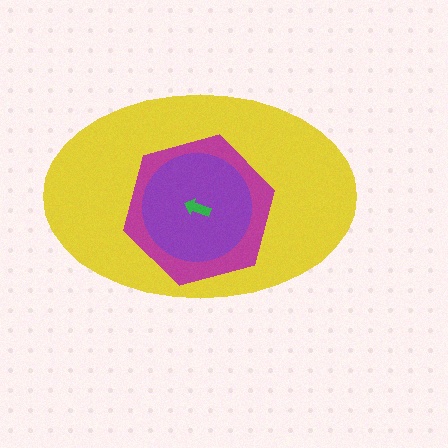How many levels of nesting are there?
4.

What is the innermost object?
The green arrow.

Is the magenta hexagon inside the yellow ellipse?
Yes.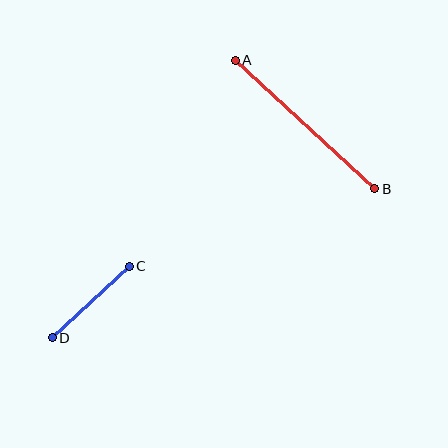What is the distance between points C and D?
The distance is approximately 105 pixels.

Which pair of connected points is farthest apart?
Points A and B are farthest apart.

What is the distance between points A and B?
The distance is approximately 190 pixels.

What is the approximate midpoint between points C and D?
The midpoint is at approximately (91, 302) pixels.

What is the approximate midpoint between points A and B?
The midpoint is at approximately (305, 124) pixels.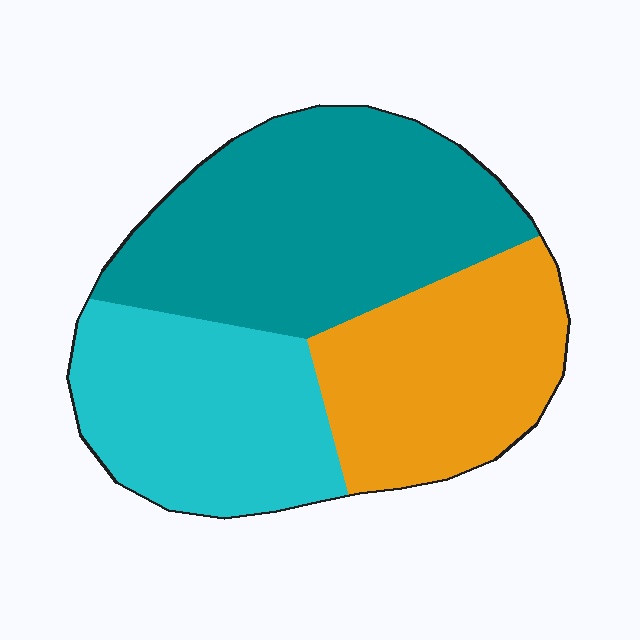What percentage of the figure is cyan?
Cyan takes up between a sixth and a third of the figure.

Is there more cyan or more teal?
Teal.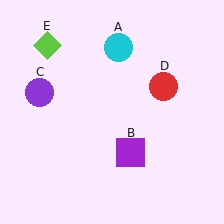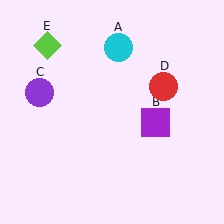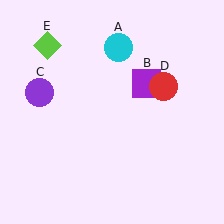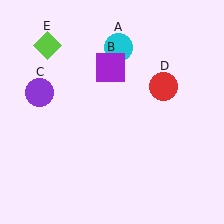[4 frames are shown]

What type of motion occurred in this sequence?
The purple square (object B) rotated counterclockwise around the center of the scene.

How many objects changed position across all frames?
1 object changed position: purple square (object B).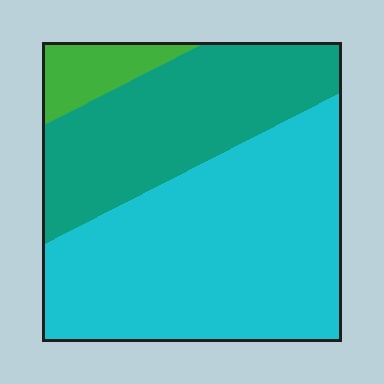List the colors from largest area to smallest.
From largest to smallest: cyan, teal, green.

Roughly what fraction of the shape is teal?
Teal takes up about one third (1/3) of the shape.